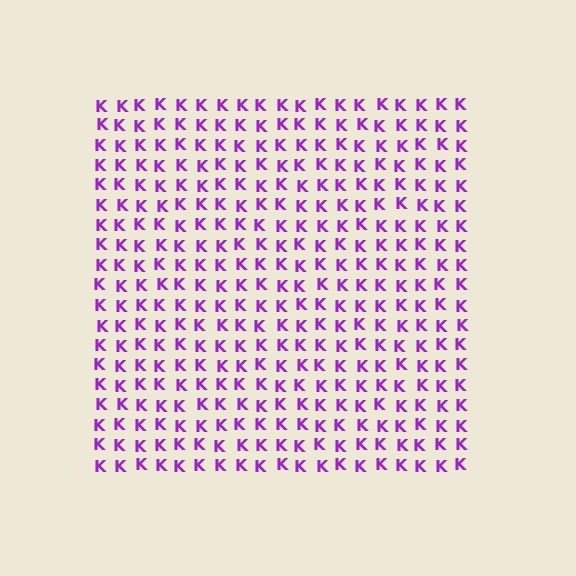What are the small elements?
The small elements are letter K's.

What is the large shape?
The large shape is a square.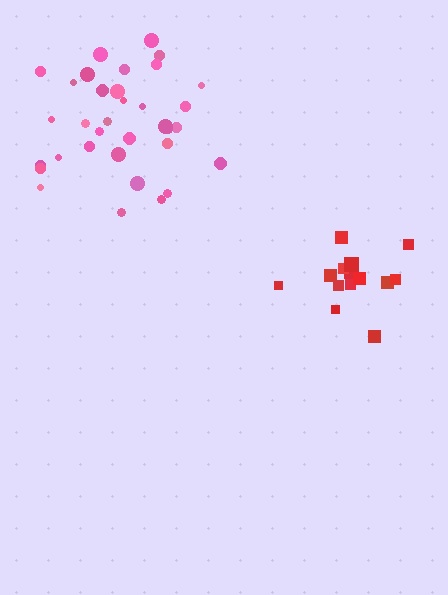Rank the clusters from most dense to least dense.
red, pink.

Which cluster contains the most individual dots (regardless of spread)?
Pink (34).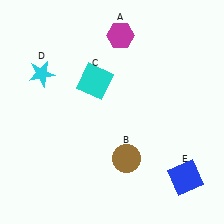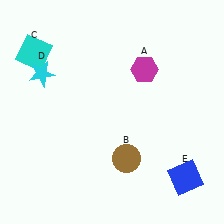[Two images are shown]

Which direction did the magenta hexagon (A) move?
The magenta hexagon (A) moved down.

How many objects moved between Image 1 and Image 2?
2 objects moved between the two images.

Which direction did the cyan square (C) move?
The cyan square (C) moved left.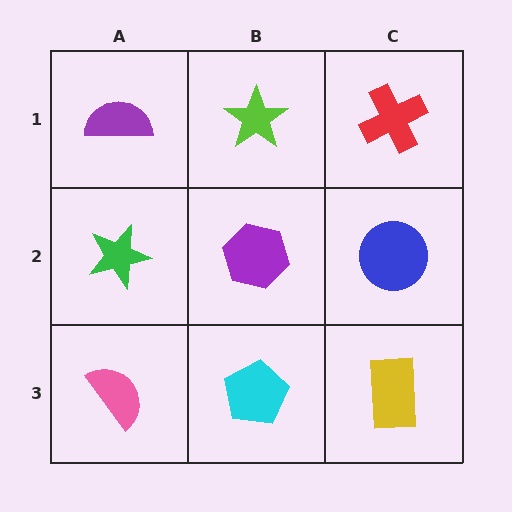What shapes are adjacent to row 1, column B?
A purple hexagon (row 2, column B), a purple semicircle (row 1, column A), a red cross (row 1, column C).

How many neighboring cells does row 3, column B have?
3.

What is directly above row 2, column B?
A lime star.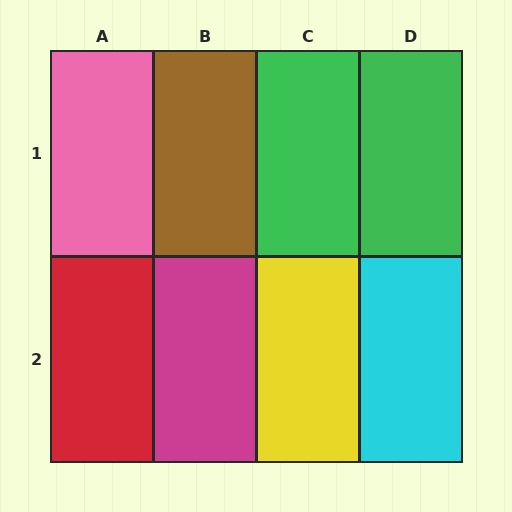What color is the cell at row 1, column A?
Pink.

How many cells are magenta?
1 cell is magenta.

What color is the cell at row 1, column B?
Brown.